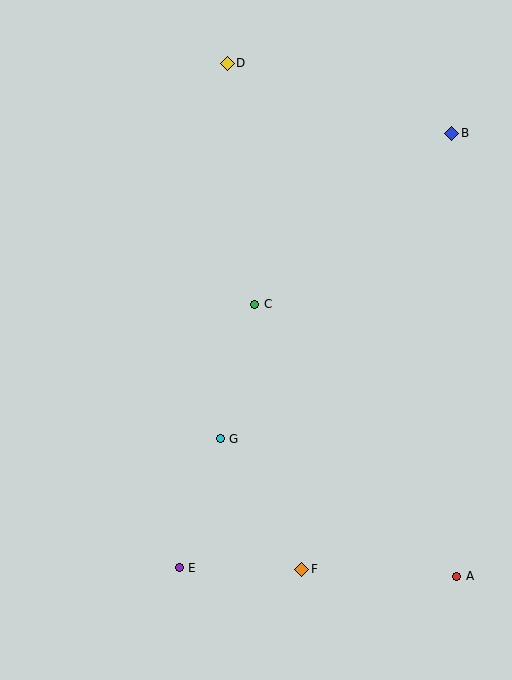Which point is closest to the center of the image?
Point C at (255, 304) is closest to the center.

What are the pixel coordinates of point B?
Point B is at (452, 133).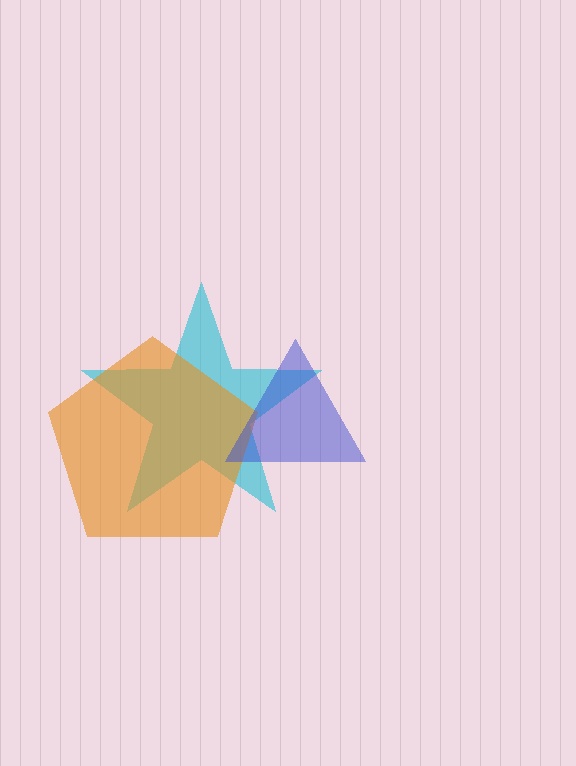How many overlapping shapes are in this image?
There are 3 overlapping shapes in the image.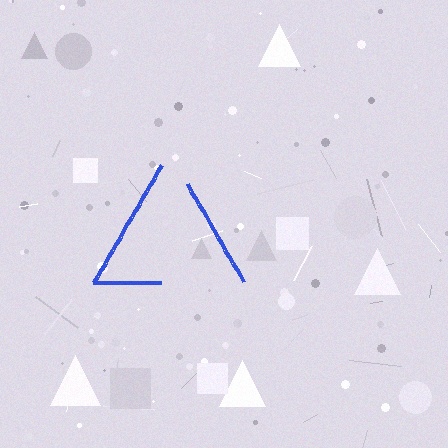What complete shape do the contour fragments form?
The contour fragments form a triangle.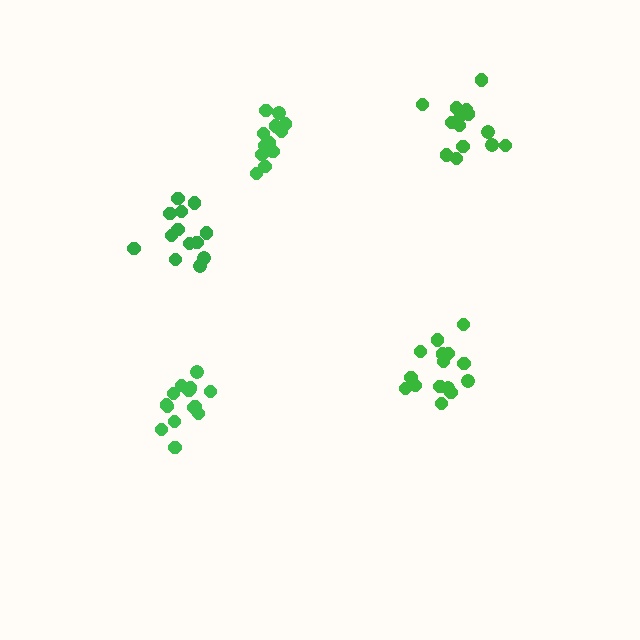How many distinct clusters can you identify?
There are 5 distinct clusters.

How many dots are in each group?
Group 1: 14 dots, Group 2: 13 dots, Group 3: 12 dots, Group 4: 15 dots, Group 5: 15 dots (69 total).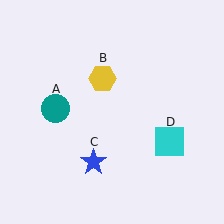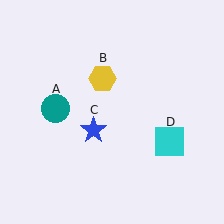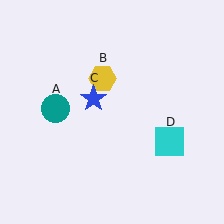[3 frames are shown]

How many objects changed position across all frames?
1 object changed position: blue star (object C).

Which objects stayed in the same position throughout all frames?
Teal circle (object A) and yellow hexagon (object B) and cyan square (object D) remained stationary.